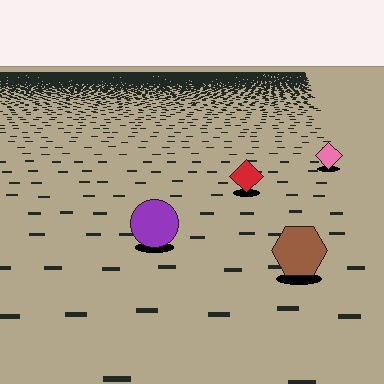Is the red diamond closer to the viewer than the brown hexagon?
No. The brown hexagon is closer — you can tell from the texture gradient: the ground texture is coarser near it.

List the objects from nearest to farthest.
From nearest to farthest: the brown hexagon, the purple circle, the red diamond, the pink diamond.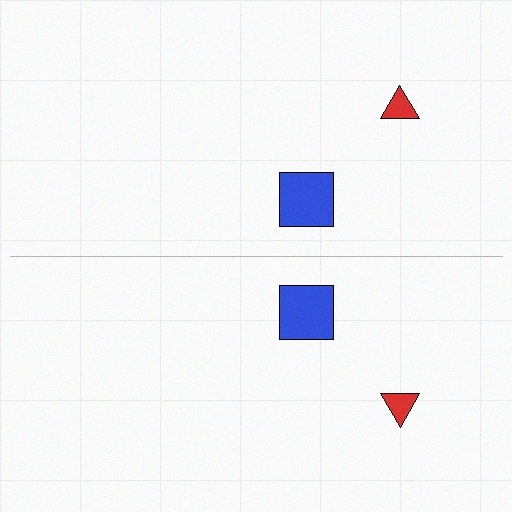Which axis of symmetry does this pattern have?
The pattern has a horizontal axis of symmetry running through the center of the image.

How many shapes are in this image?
There are 4 shapes in this image.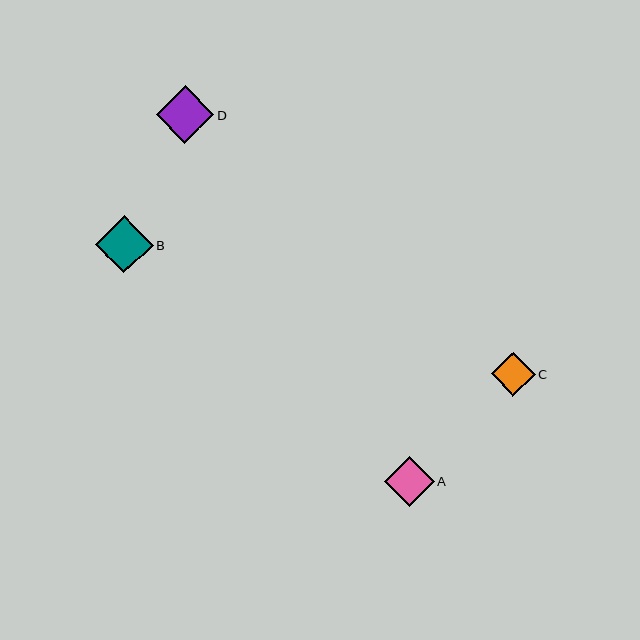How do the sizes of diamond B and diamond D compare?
Diamond B and diamond D are approximately the same size.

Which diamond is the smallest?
Diamond C is the smallest with a size of approximately 44 pixels.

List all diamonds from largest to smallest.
From largest to smallest: B, D, A, C.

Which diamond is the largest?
Diamond B is the largest with a size of approximately 58 pixels.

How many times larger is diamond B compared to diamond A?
Diamond B is approximately 1.2 times the size of diamond A.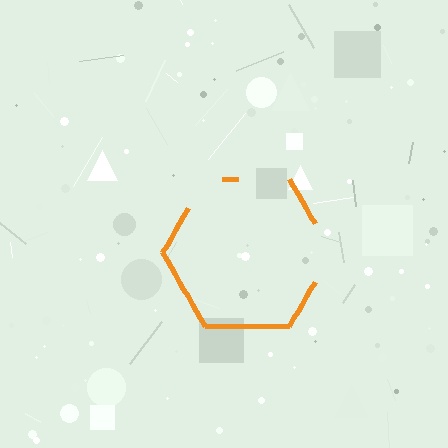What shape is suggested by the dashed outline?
The dashed outline suggests a hexagon.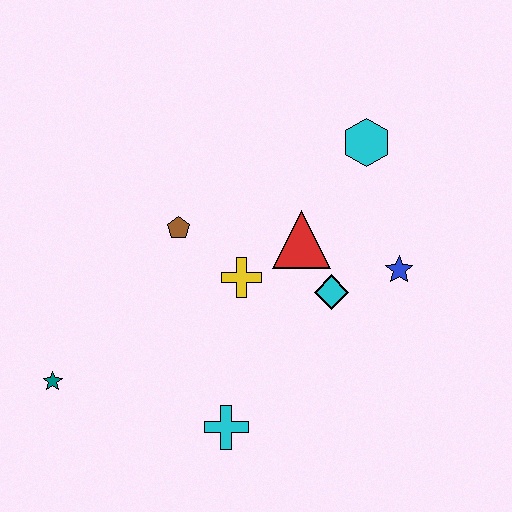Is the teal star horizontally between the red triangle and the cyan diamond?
No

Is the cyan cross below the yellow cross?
Yes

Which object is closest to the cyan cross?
The yellow cross is closest to the cyan cross.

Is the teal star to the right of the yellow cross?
No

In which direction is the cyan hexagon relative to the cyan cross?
The cyan hexagon is above the cyan cross.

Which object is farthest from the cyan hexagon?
The teal star is farthest from the cyan hexagon.